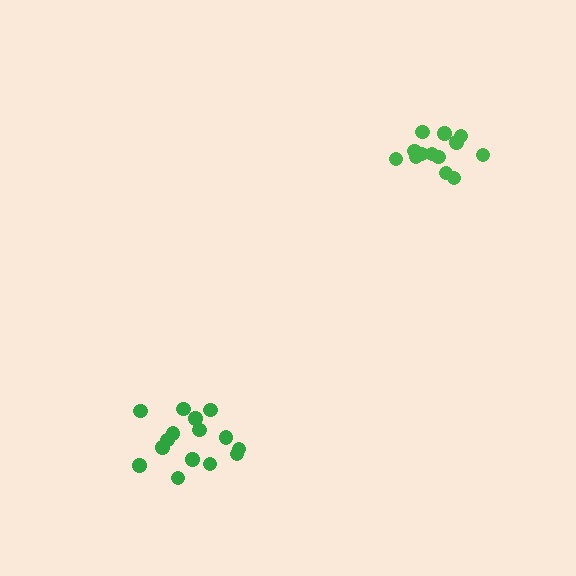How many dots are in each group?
Group 1: 15 dots, Group 2: 14 dots (29 total).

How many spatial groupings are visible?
There are 2 spatial groupings.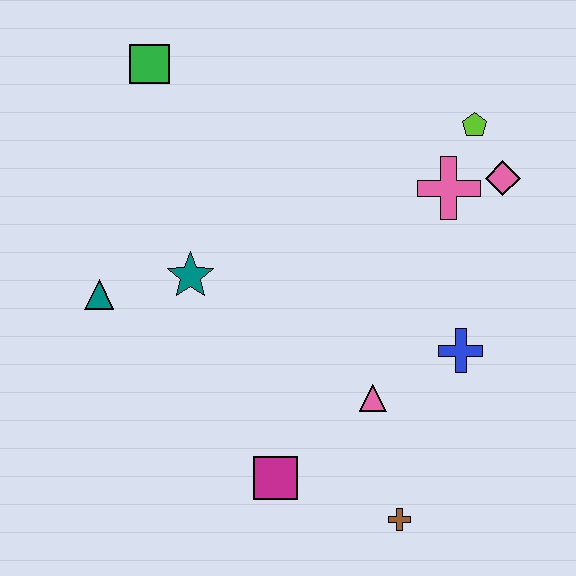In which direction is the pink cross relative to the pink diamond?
The pink cross is to the left of the pink diamond.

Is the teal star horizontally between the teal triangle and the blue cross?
Yes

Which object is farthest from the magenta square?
The green square is farthest from the magenta square.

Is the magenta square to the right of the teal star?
Yes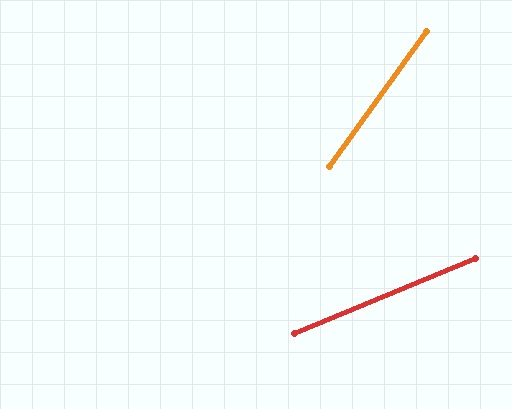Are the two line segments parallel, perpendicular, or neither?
Neither parallel nor perpendicular — they differ by about 32°.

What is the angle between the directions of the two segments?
Approximately 32 degrees.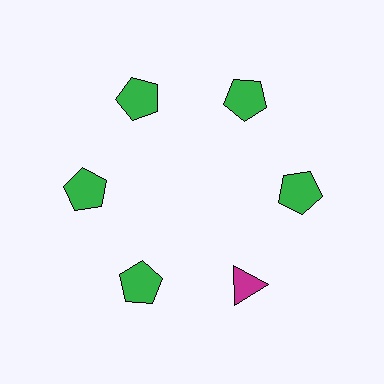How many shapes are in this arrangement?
There are 6 shapes arranged in a ring pattern.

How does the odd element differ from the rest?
It differs in both color (magenta instead of green) and shape (triangle instead of pentagon).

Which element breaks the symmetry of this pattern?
The magenta triangle at roughly the 5 o'clock position breaks the symmetry. All other shapes are green pentagons.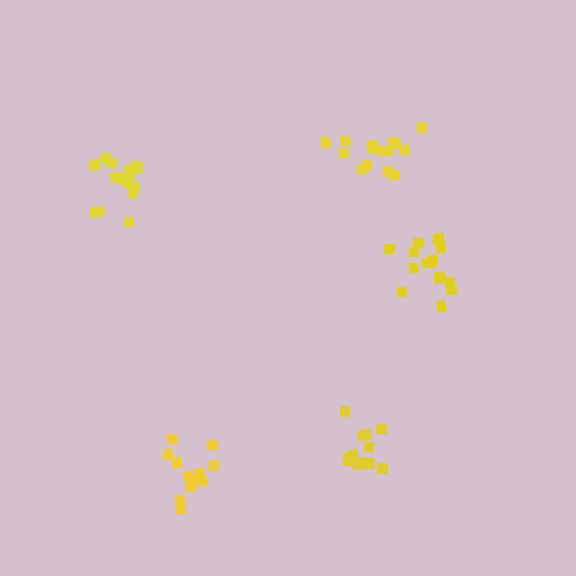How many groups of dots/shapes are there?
There are 5 groups.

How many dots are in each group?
Group 1: 15 dots, Group 2: 14 dots, Group 3: 12 dots, Group 4: 12 dots, Group 5: 15 dots (68 total).